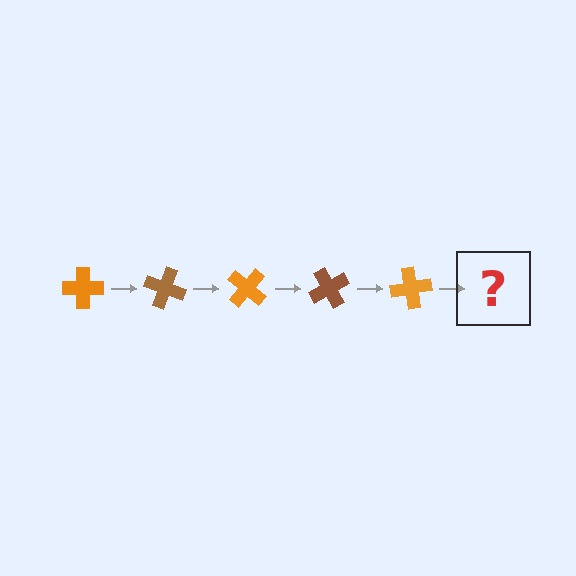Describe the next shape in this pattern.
It should be a brown cross, rotated 100 degrees from the start.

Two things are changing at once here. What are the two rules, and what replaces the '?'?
The two rules are that it rotates 20 degrees each step and the color cycles through orange and brown. The '?' should be a brown cross, rotated 100 degrees from the start.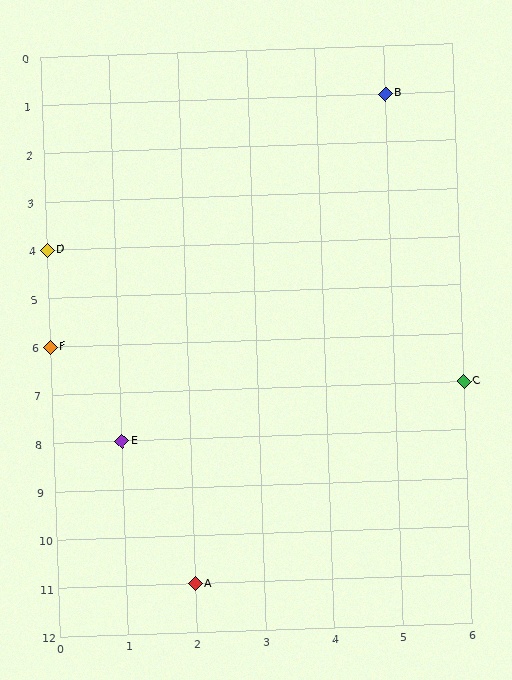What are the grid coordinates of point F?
Point F is at grid coordinates (0, 6).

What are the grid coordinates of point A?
Point A is at grid coordinates (2, 11).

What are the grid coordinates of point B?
Point B is at grid coordinates (5, 1).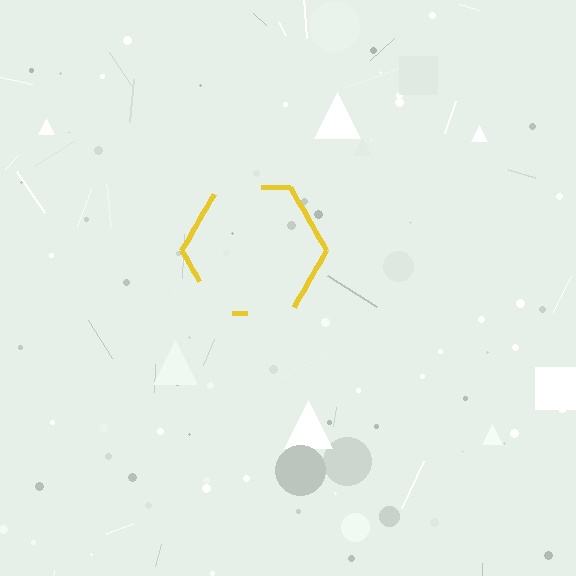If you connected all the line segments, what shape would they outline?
They would outline a hexagon.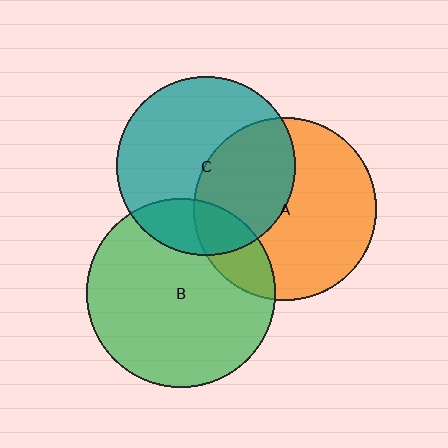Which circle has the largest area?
Circle B (green).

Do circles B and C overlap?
Yes.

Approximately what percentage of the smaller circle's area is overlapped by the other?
Approximately 20%.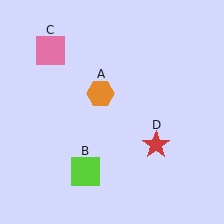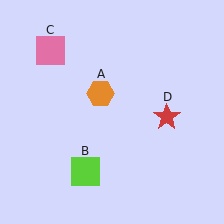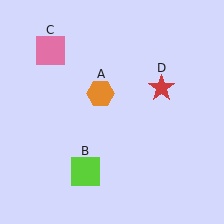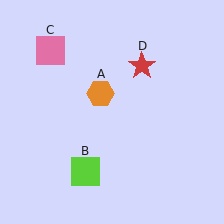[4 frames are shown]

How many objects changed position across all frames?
1 object changed position: red star (object D).